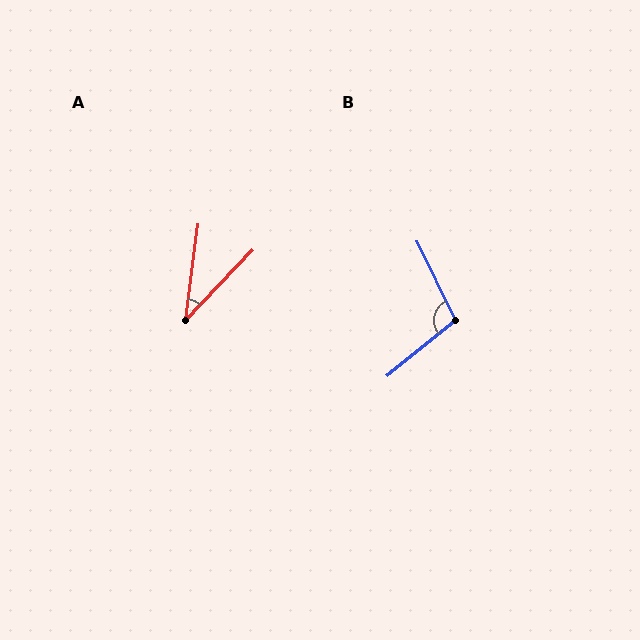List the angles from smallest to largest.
A (36°), B (103°).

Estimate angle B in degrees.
Approximately 103 degrees.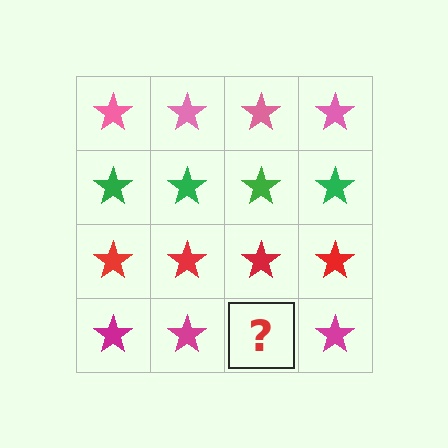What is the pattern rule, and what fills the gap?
The rule is that each row has a consistent color. The gap should be filled with a magenta star.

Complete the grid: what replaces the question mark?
The question mark should be replaced with a magenta star.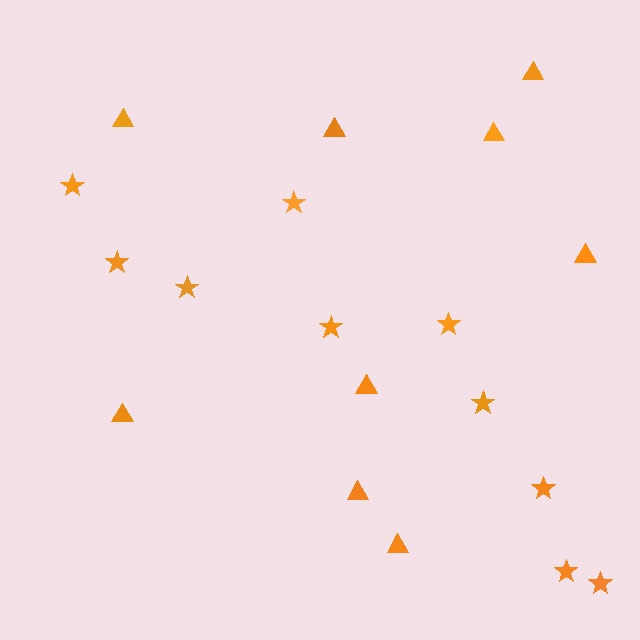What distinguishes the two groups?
There are 2 groups: one group of triangles (9) and one group of stars (10).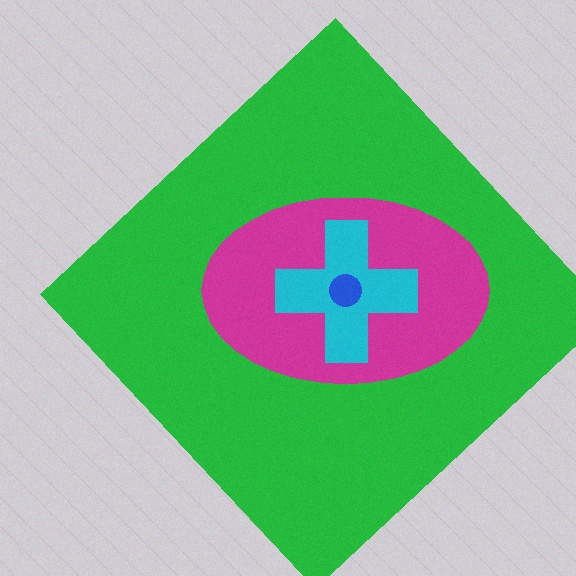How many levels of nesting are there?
4.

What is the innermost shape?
The blue circle.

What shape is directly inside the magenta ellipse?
The cyan cross.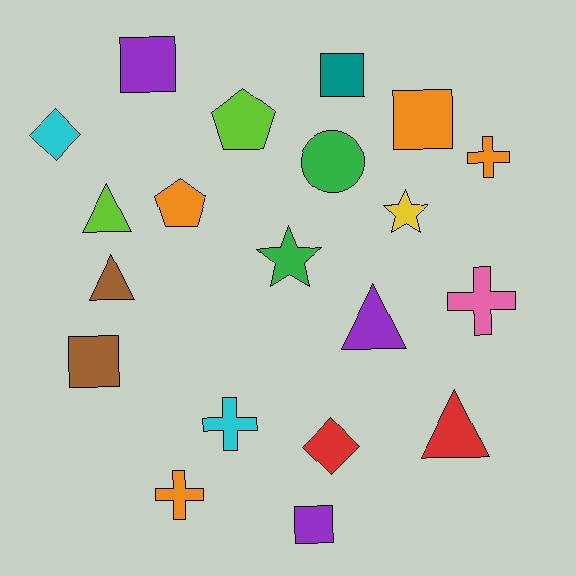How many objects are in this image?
There are 20 objects.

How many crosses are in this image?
There are 4 crosses.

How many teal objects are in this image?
There is 1 teal object.